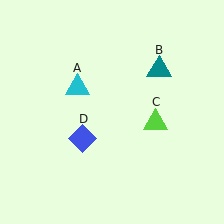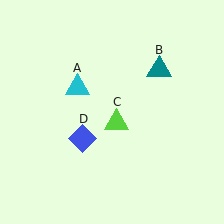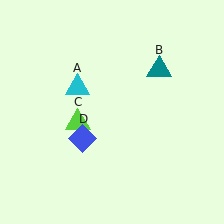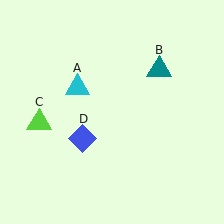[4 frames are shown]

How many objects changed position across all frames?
1 object changed position: lime triangle (object C).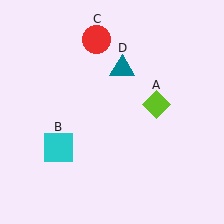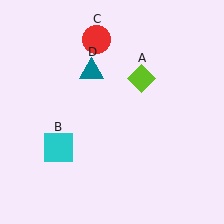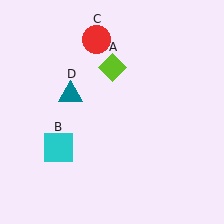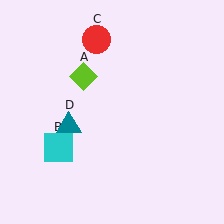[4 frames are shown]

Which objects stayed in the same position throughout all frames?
Cyan square (object B) and red circle (object C) remained stationary.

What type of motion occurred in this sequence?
The lime diamond (object A), teal triangle (object D) rotated counterclockwise around the center of the scene.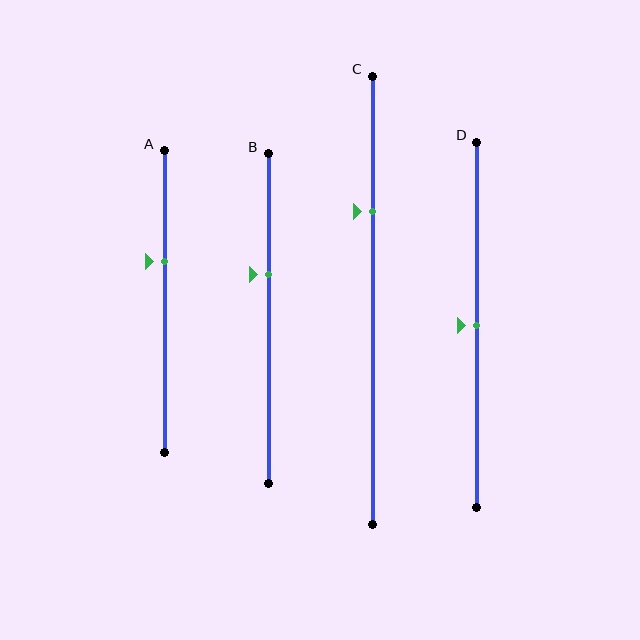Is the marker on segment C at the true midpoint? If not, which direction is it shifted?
No, the marker on segment C is shifted upward by about 20% of the segment length.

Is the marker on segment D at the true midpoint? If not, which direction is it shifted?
Yes, the marker on segment D is at the true midpoint.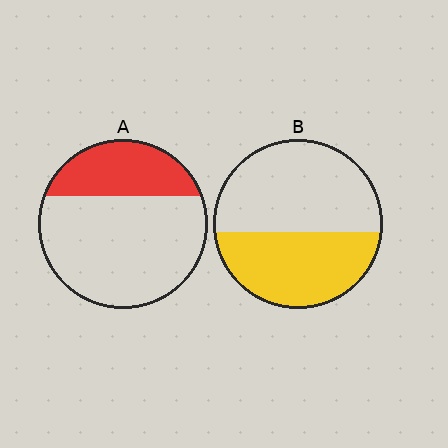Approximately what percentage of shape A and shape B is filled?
A is approximately 30% and B is approximately 45%.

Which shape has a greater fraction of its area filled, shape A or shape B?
Shape B.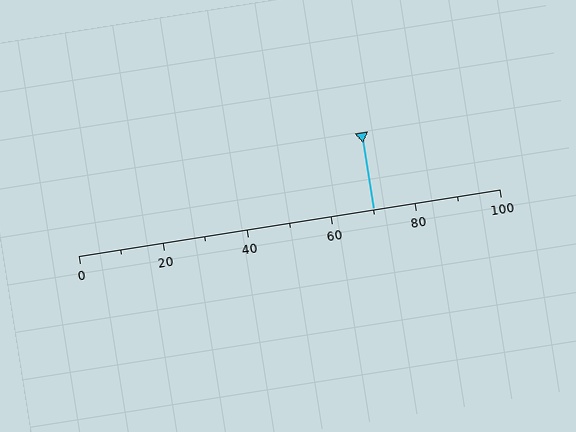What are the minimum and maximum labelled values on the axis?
The axis runs from 0 to 100.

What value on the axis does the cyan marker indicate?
The marker indicates approximately 70.